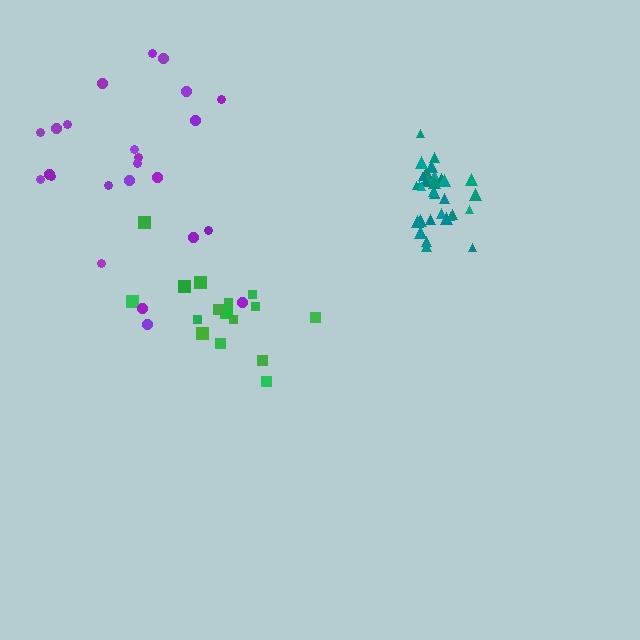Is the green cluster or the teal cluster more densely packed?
Teal.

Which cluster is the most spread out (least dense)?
Purple.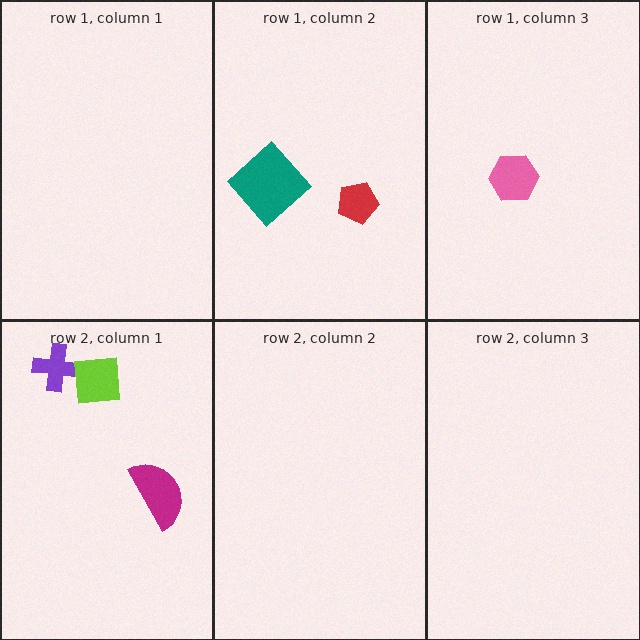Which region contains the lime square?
The row 2, column 1 region.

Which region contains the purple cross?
The row 2, column 1 region.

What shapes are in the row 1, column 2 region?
The teal diamond, the red pentagon.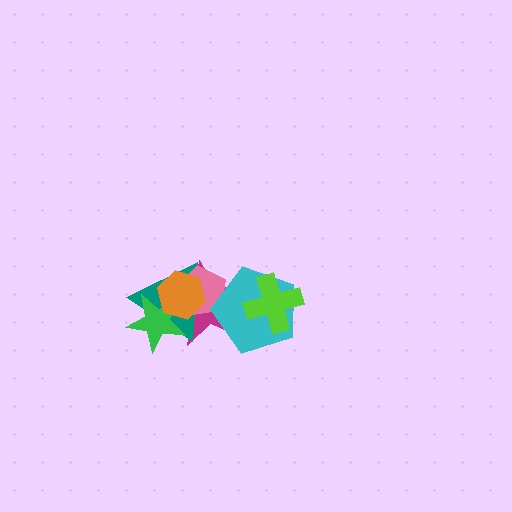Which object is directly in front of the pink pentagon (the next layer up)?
The orange hexagon is directly in front of the pink pentagon.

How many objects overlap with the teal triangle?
4 objects overlap with the teal triangle.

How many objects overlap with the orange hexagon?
4 objects overlap with the orange hexagon.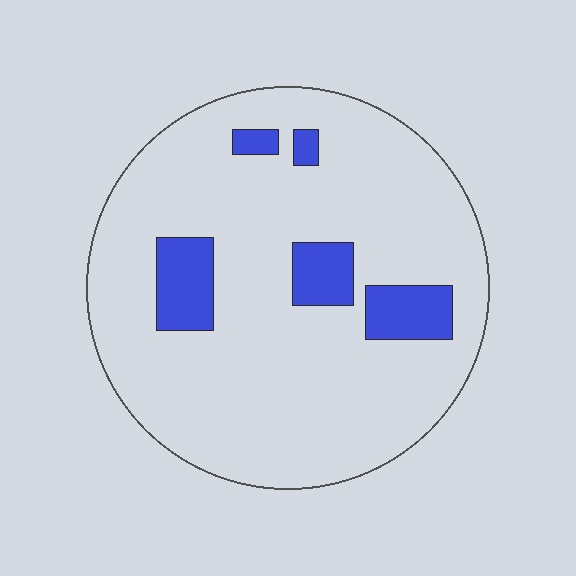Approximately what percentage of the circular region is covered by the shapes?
Approximately 15%.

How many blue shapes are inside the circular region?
5.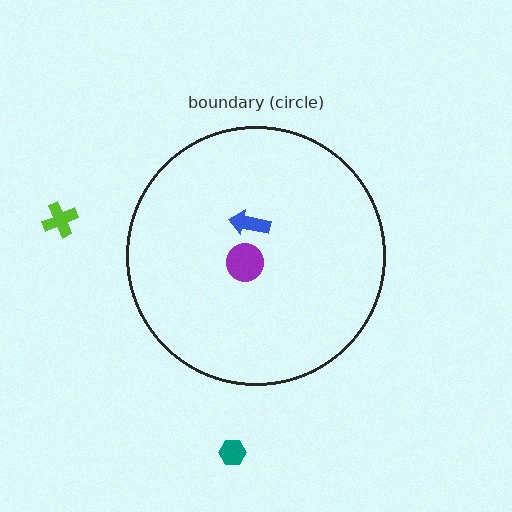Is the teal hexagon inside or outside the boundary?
Outside.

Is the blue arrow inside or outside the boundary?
Inside.